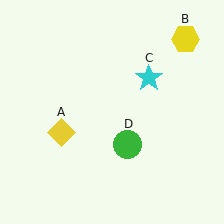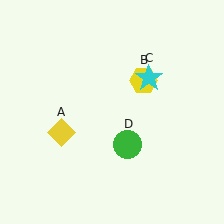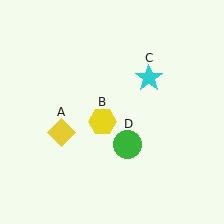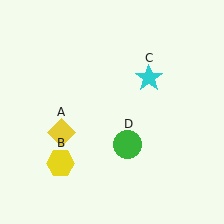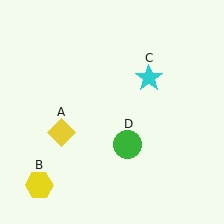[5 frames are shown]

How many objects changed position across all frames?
1 object changed position: yellow hexagon (object B).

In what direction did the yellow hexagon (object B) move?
The yellow hexagon (object B) moved down and to the left.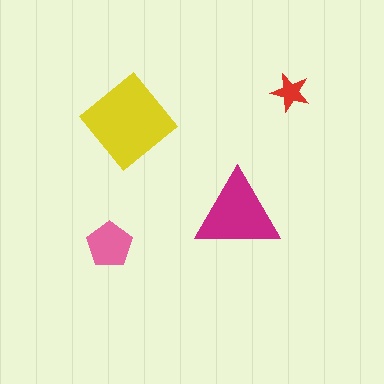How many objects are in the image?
There are 4 objects in the image.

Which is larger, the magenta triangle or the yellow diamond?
The yellow diamond.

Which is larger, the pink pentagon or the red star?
The pink pentagon.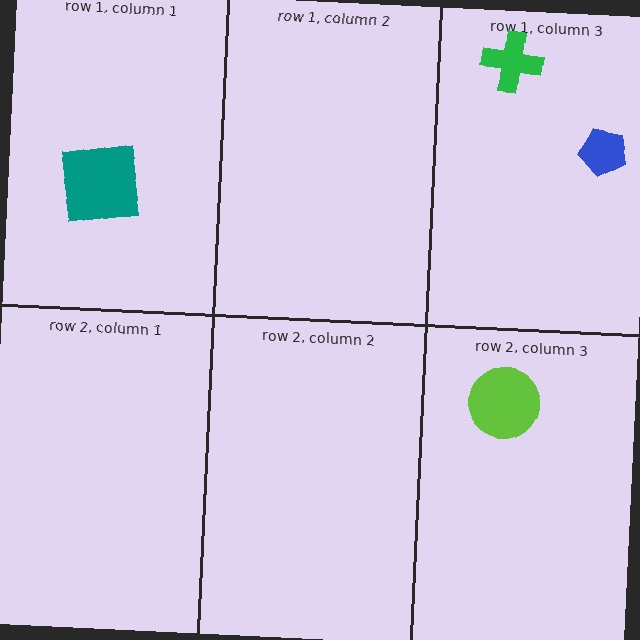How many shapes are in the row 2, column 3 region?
1.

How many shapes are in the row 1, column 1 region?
1.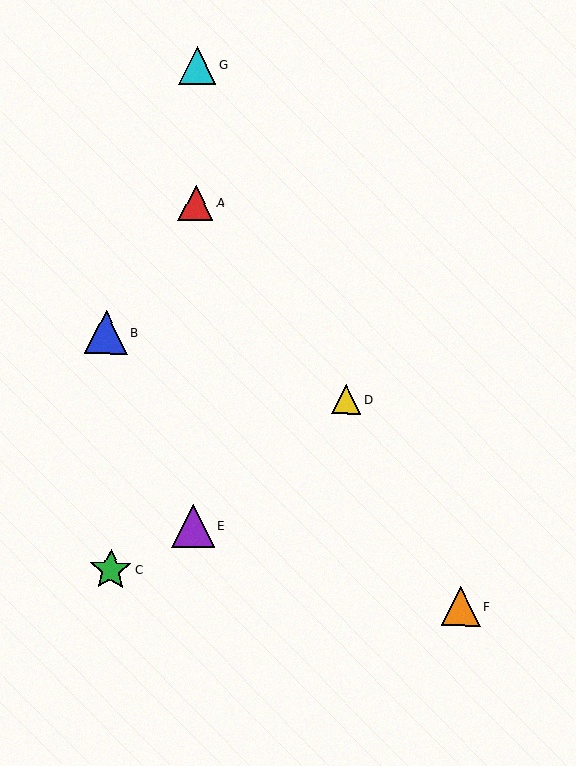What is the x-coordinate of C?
Object C is at x≈111.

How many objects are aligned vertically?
3 objects (A, E, G) are aligned vertically.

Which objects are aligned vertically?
Objects A, E, G are aligned vertically.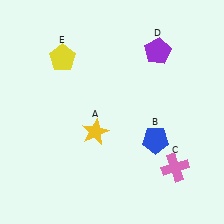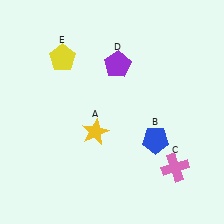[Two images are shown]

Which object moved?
The purple pentagon (D) moved left.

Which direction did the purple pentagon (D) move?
The purple pentagon (D) moved left.